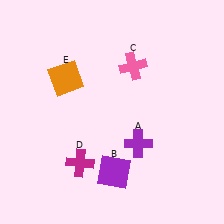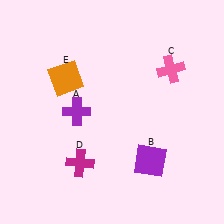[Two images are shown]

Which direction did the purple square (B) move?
The purple square (B) moved right.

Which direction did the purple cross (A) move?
The purple cross (A) moved left.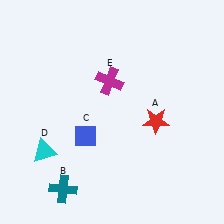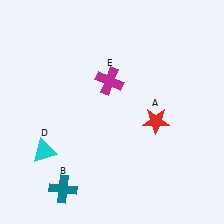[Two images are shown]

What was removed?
The blue diamond (C) was removed in Image 2.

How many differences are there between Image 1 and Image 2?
There is 1 difference between the two images.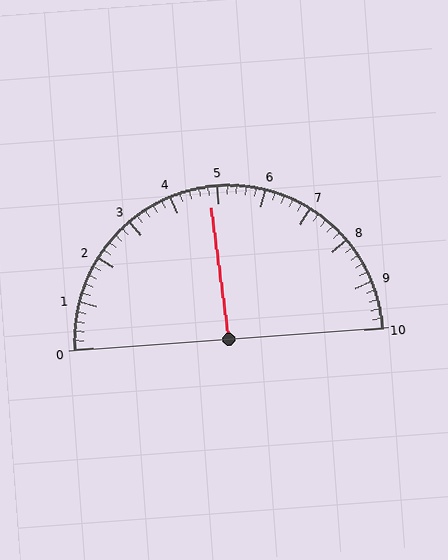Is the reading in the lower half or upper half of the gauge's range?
The reading is in the lower half of the range (0 to 10).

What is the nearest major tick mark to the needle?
The nearest major tick mark is 5.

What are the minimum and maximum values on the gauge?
The gauge ranges from 0 to 10.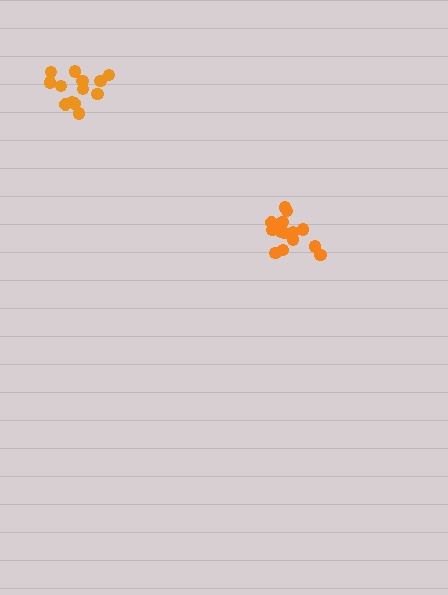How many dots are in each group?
Group 1: 14 dots, Group 2: 13 dots (27 total).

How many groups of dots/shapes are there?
There are 2 groups.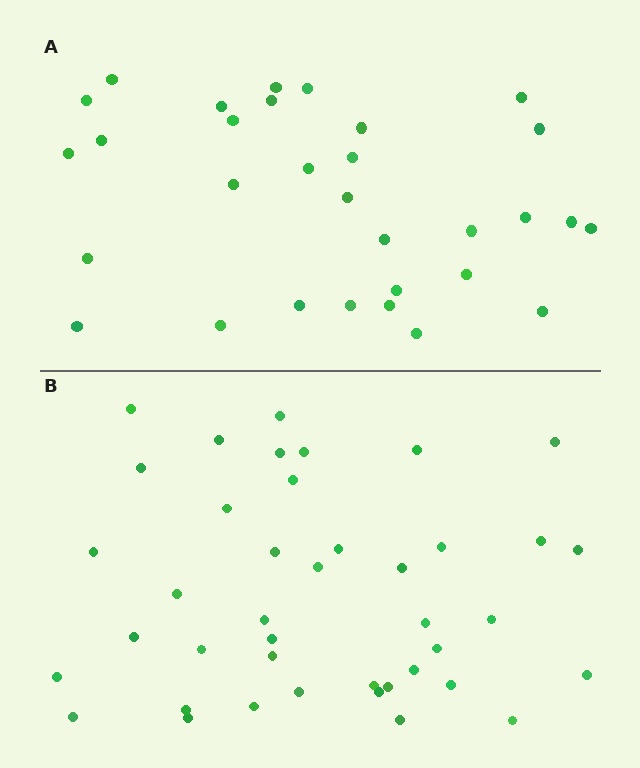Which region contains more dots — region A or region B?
Region B (the bottom region) has more dots.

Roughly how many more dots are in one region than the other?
Region B has roughly 10 or so more dots than region A.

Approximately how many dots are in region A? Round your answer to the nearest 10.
About 30 dots. (The exact count is 31, which rounds to 30.)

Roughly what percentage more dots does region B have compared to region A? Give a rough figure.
About 30% more.